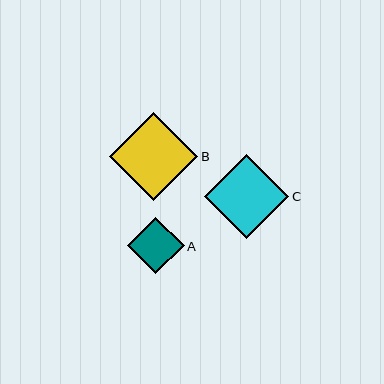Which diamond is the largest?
Diamond B is the largest with a size of approximately 88 pixels.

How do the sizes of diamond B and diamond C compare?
Diamond B and diamond C are approximately the same size.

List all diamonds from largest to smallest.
From largest to smallest: B, C, A.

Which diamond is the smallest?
Diamond A is the smallest with a size of approximately 57 pixels.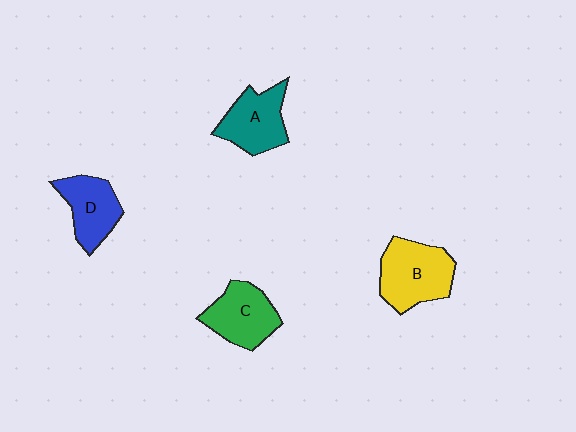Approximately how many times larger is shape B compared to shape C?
Approximately 1.2 times.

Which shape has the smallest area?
Shape D (blue).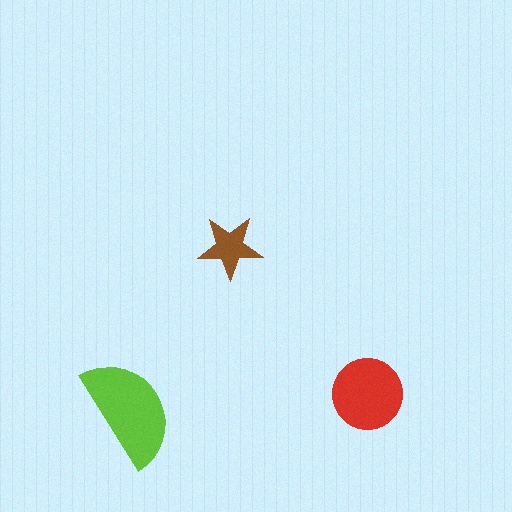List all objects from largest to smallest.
The lime semicircle, the red circle, the brown star.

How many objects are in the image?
There are 3 objects in the image.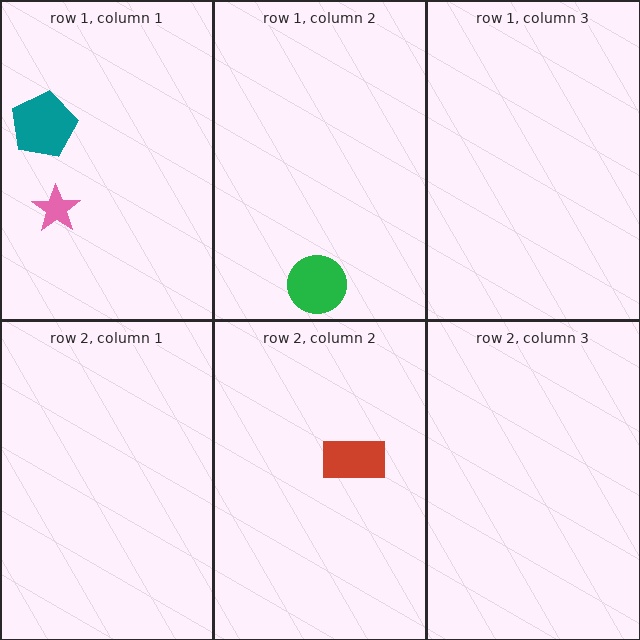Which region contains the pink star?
The row 1, column 1 region.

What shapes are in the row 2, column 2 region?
The red rectangle.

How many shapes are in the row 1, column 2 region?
1.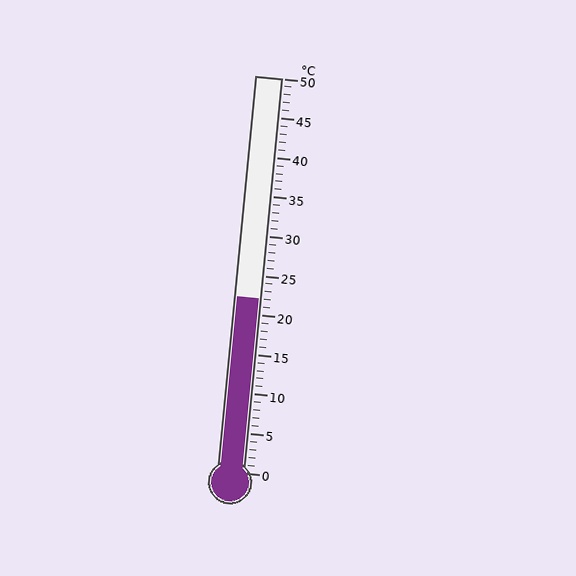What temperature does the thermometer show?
The thermometer shows approximately 22°C.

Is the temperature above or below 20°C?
The temperature is above 20°C.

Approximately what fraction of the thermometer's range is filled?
The thermometer is filled to approximately 45% of its range.